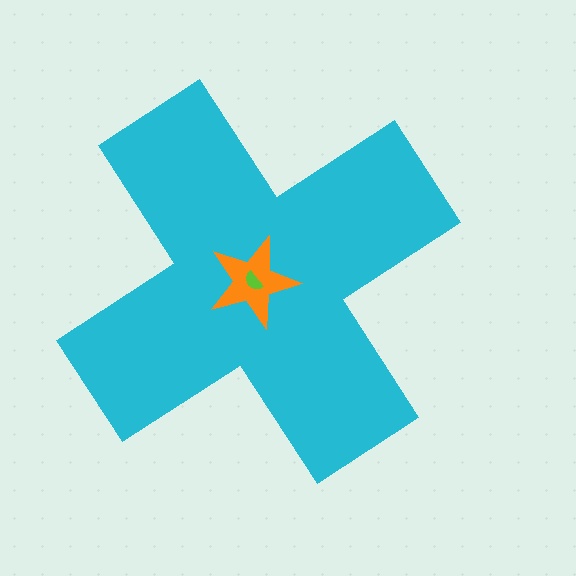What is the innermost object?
The lime semicircle.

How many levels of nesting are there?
3.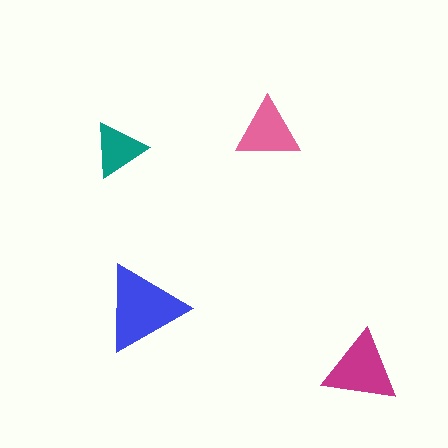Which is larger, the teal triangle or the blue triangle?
The blue one.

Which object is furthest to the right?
The magenta triangle is rightmost.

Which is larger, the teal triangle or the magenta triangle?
The magenta one.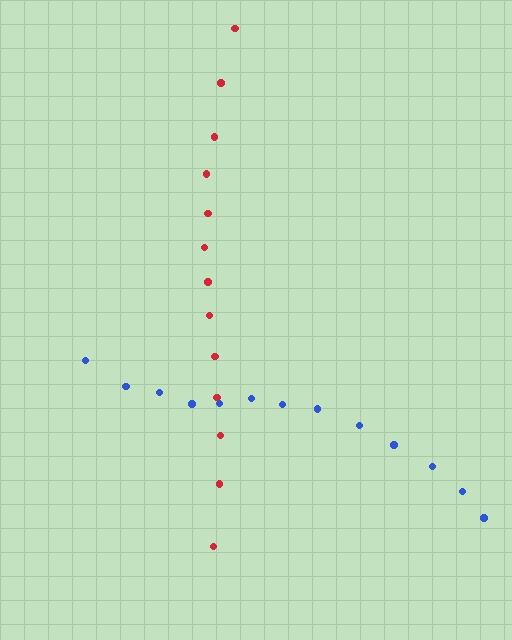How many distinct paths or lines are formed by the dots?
There are 2 distinct paths.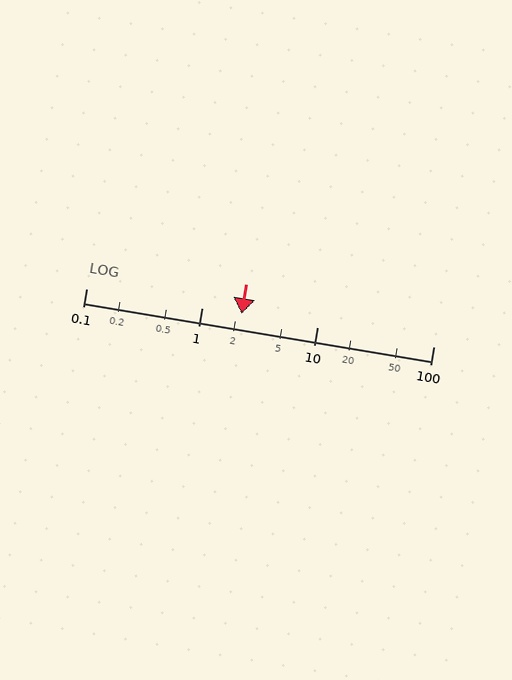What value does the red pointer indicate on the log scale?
The pointer indicates approximately 2.2.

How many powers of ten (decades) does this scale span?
The scale spans 3 decades, from 0.1 to 100.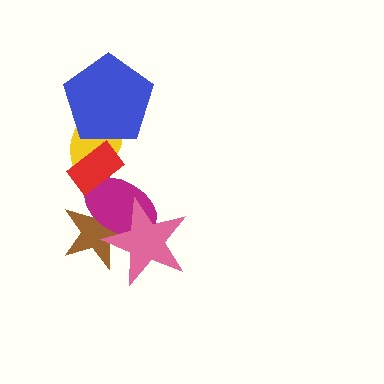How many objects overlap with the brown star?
2 objects overlap with the brown star.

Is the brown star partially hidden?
Yes, it is partially covered by another shape.